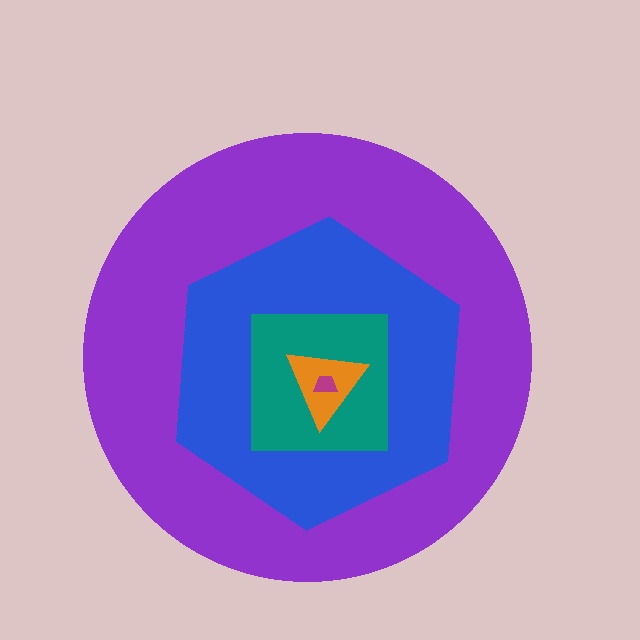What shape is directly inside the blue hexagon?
The teal square.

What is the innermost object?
The magenta trapezoid.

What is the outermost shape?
The purple circle.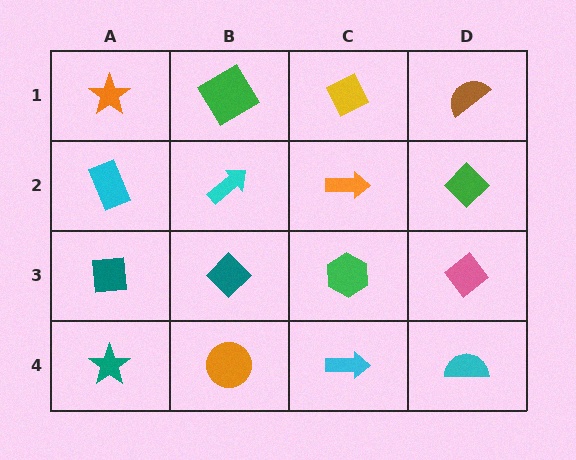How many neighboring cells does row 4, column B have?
3.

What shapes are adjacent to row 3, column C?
An orange arrow (row 2, column C), a cyan arrow (row 4, column C), a teal diamond (row 3, column B), a pink diamond (row 3, column D).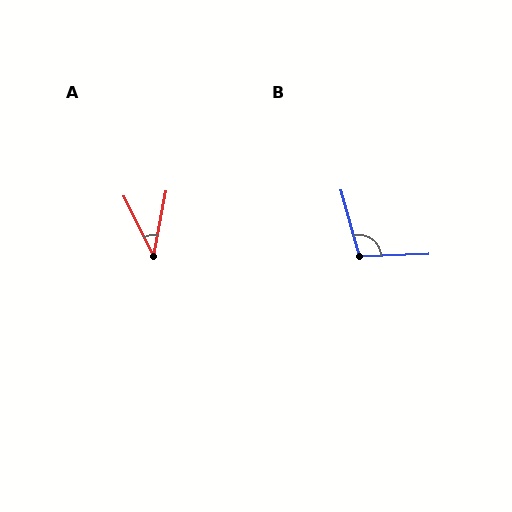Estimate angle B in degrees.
Approximately 104 degrees.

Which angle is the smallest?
A, at approximately 37 degrees.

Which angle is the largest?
B, at approximately 104 degrees.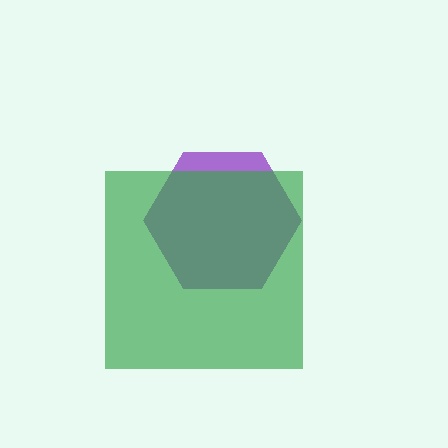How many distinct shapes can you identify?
There are 2 distinct shapes: a purple hexagon, a green square.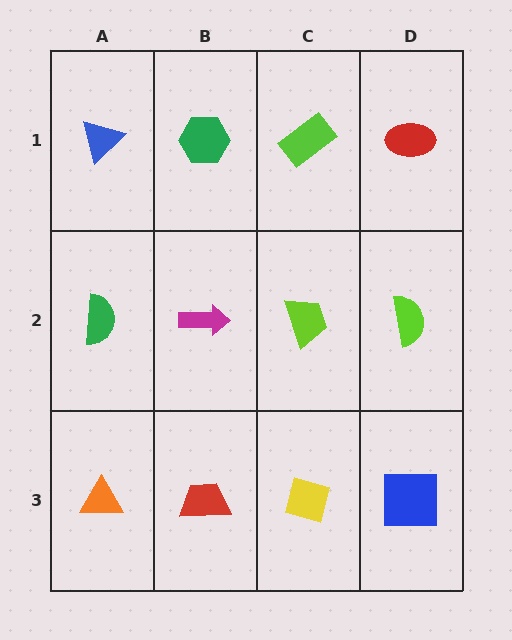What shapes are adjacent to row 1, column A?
A green semicircle (row 2, column A), a green hexagon (row 1, column B).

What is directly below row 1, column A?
A green semicircle.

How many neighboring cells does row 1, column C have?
3.